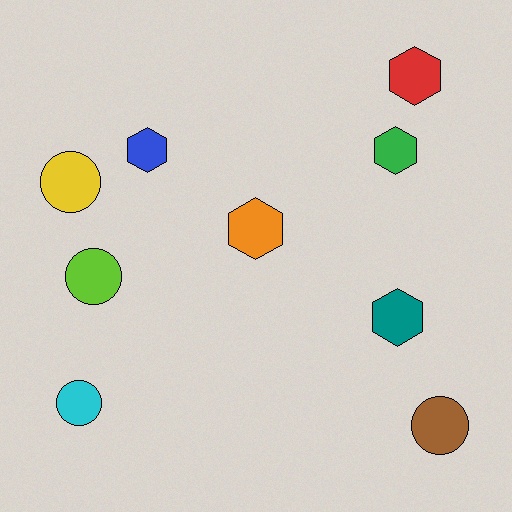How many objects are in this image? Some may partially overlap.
There are 9 objects.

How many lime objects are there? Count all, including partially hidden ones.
There is 1 lime object.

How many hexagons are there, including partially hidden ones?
There are 5 hexagons.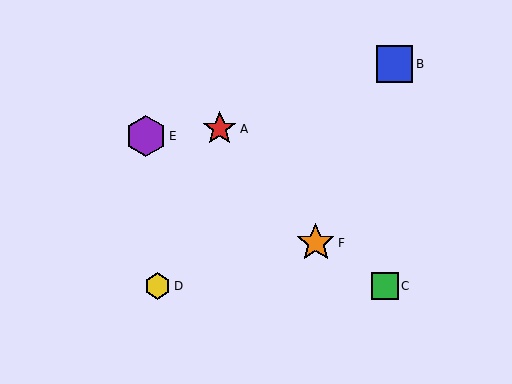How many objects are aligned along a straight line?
3 objects (C, E, F) are aligned along a straight line.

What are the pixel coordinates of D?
Object D is at (157, 286).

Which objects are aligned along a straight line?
Objects C, E, F are aligned along a straight line.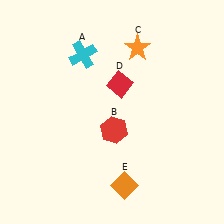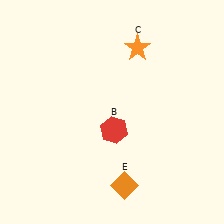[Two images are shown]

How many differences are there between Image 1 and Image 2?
There are 2 differences between the two images.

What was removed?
The red diamond (D), the cyan cross (A) were removed in Image 2.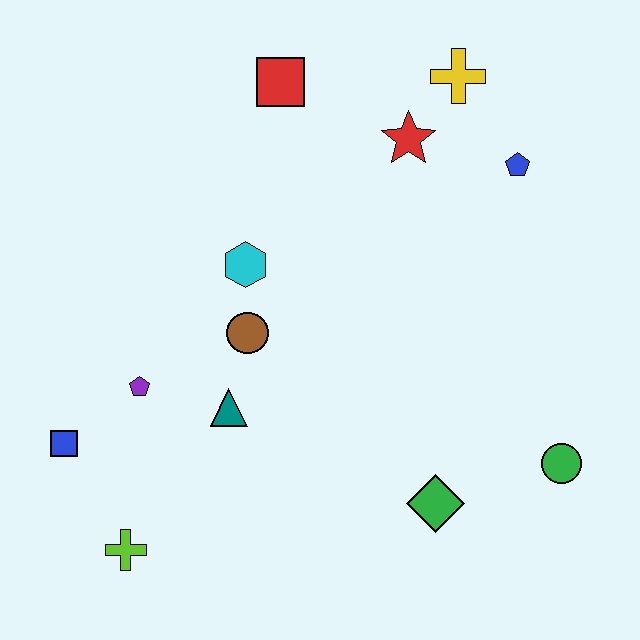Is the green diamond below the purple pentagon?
Yes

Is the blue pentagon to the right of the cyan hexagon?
Yes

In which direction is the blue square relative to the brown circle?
The blue square is to the left of the brown circle.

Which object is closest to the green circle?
The green diamond is closest to the green circle.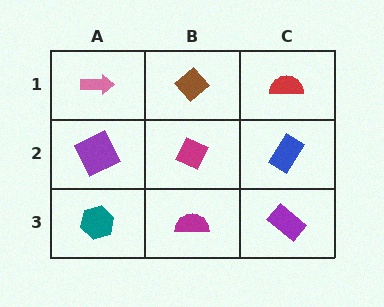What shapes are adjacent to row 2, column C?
A red semicircle (row 1, column C), a purple rectangle (row 3, column C), a magenta diamond (row 2, column B).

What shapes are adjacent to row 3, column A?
A purple square (row 2, column A), a magenta semicircle (row 3, column B).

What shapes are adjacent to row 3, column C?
A blue rectangle (row 2, column C), a magenta semicircle (row 3, column B).